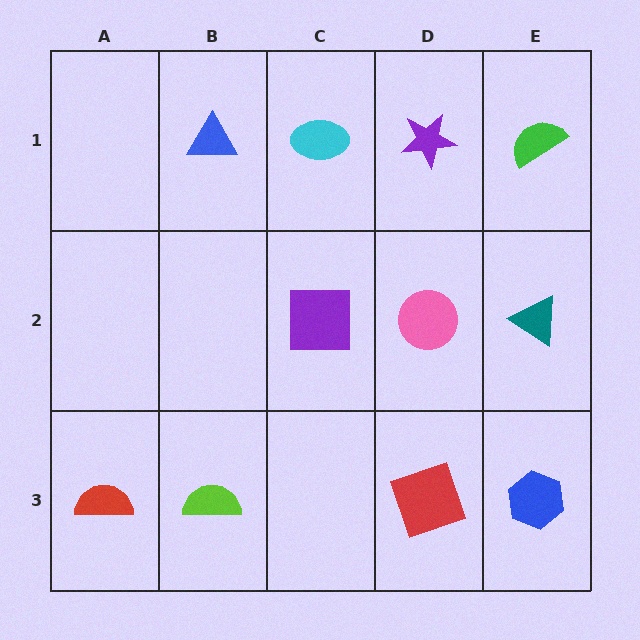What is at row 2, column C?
A purple square.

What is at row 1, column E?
A green semicircle.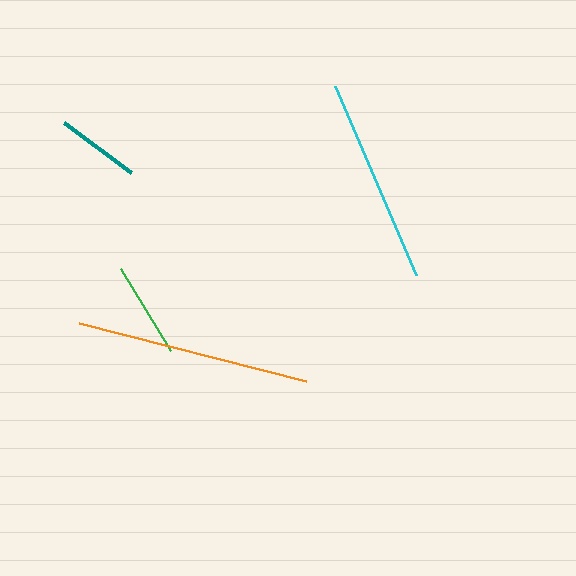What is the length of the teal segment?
The teal segment is approximately 84 pixels long.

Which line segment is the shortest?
The teal line is the shortest at approximately 84 pixels.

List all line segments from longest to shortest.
From longest to shortest: orange, cyan, green, teal.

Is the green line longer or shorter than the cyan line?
The cyan line is longer than the green line.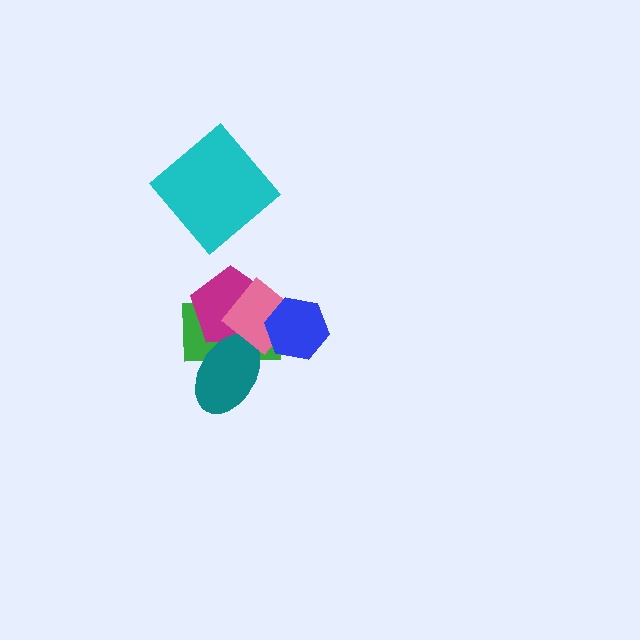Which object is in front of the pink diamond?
The blue hexagon is in front of the pink diamond.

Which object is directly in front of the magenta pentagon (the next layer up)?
The teal ellipse is directly in front of the magenta pentagon.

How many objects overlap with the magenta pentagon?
3 objects overlap with the magenta pentagon.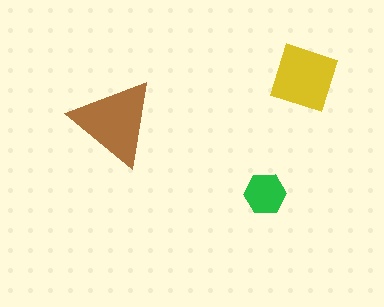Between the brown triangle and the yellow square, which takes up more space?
The brown triangle.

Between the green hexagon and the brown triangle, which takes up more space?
The brown triangle.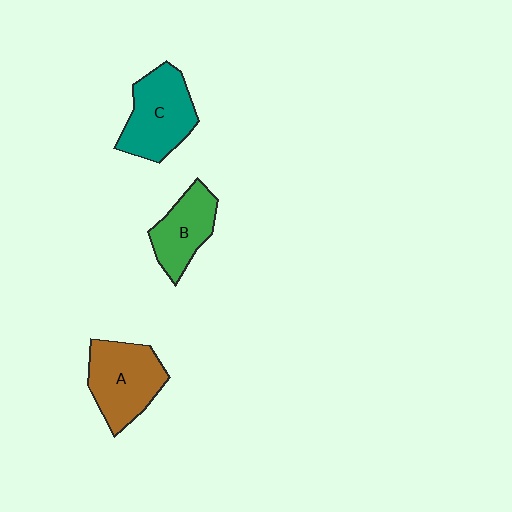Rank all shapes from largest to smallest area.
From largest to smallest: C (teal), A (brown), B (green).